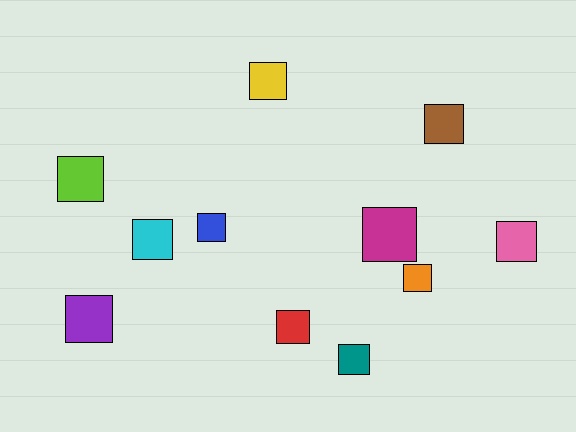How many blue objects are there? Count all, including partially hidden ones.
There is 1 blue object.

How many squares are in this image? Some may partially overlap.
There are 11 squares.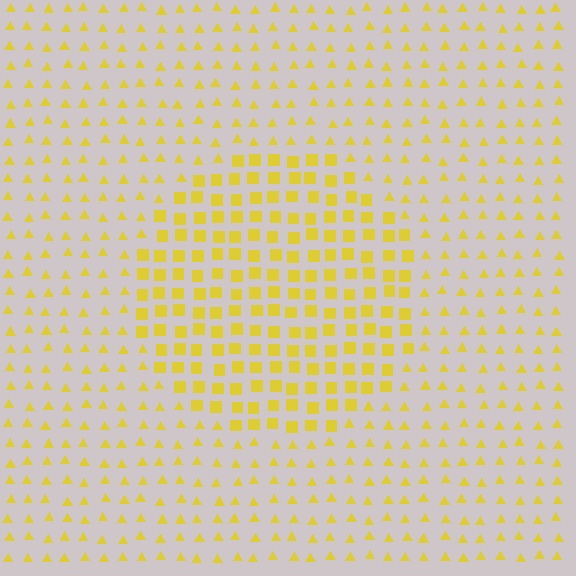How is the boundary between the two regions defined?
The boundary is defined by a change in element shape: squares inside vs. triangles outside. All elements share the same color and spacing.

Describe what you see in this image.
The image is filled with small yellow elements arranged in a uniform grid. A circle-shaped region contains squares, while the surrounding area contains triangles. The boundary is defined purely by the change in element shape.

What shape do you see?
I see a circle.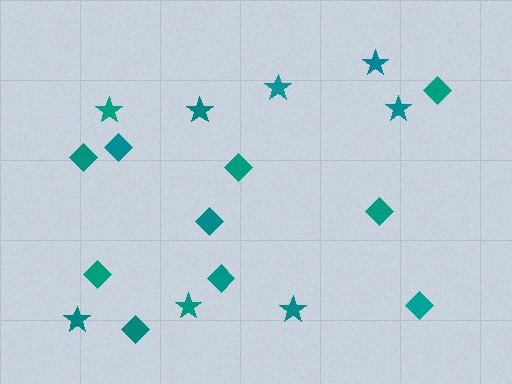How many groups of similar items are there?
There are 2 groups: one group of diamonds (10) and one group of stars (8).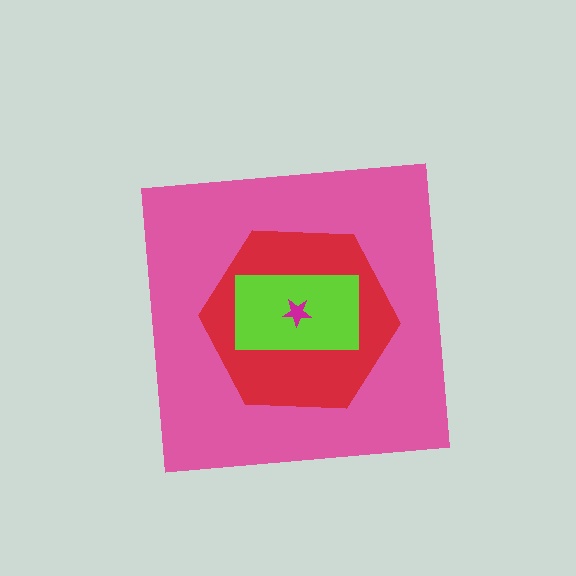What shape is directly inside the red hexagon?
The lime rectangle.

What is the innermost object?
The magenta star.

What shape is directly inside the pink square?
The red hexagon.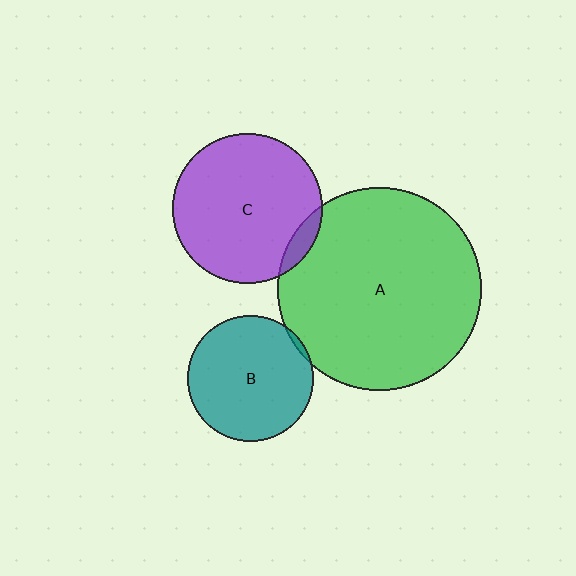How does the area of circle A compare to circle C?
Approximately 1.8 times.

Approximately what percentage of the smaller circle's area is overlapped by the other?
Approximately 5%.